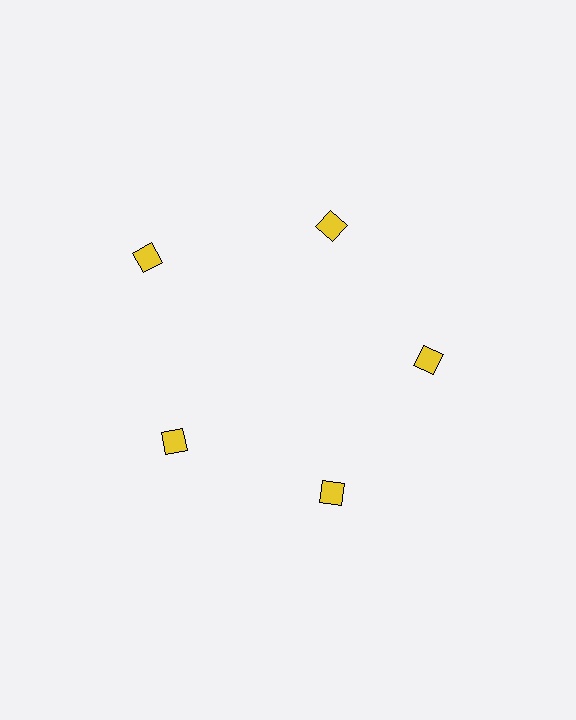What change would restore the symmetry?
The symmetry would be restored by moving it inward, back onto the ring so that all 5 squares sit at equal angles and equal distance from the center.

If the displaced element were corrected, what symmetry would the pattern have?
It would have 5-fold rotational symmetry — the pattern would map onto itself every 72 degrees.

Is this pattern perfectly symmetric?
No. The 5 yellow squares are arranged in a ring, but one element near the 10 o'clock position is pushed outward from the center, breaking the 5-fold rotational symmetry.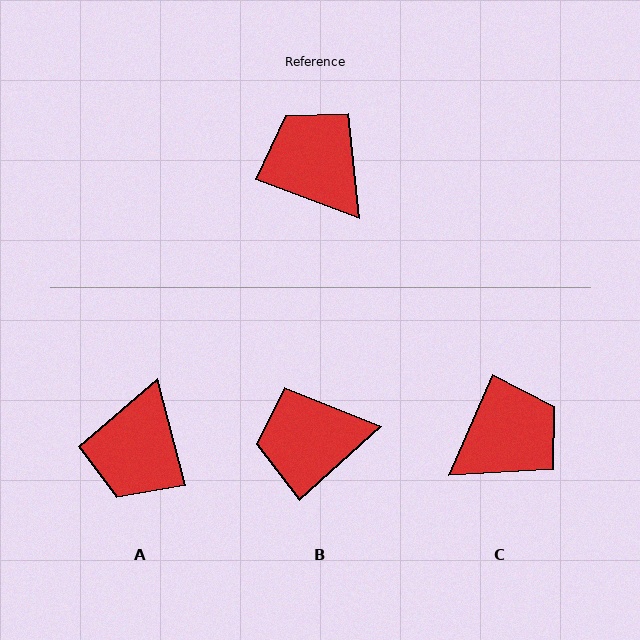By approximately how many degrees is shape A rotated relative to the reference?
Approximately 125 degrees counter-clockwise.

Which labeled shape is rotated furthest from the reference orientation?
A, about 125 degrees away.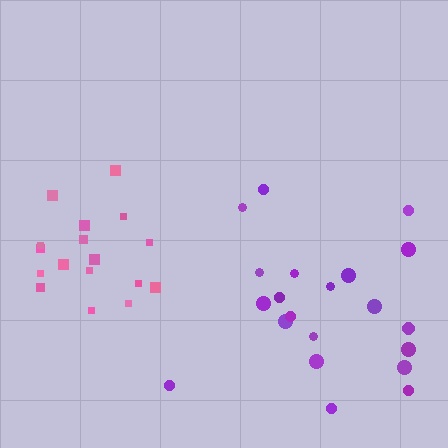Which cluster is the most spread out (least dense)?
Purple.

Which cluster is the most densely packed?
Pink.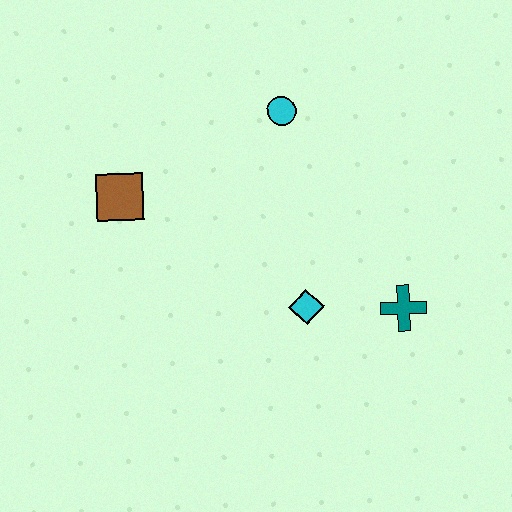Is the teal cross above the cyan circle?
No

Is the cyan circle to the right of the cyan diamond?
No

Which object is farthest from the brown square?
The teal cross is farthest from the brown square.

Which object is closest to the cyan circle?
The brown square is closest to the cyan circle.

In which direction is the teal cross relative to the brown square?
The teal cross is to the right of the brown square.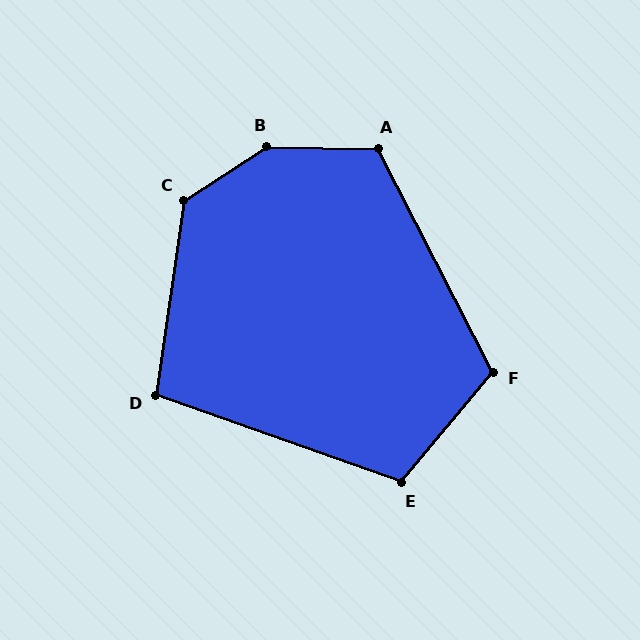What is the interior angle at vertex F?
Approximately 113 degrees (obtuse).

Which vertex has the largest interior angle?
B, at approximately 146 degrees.